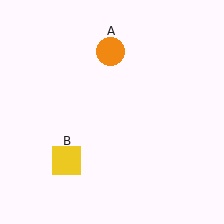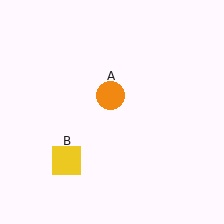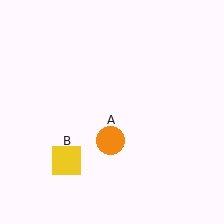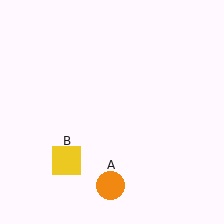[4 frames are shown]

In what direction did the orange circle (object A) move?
The orange circle (object A) moved down.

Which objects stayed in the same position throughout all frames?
Yellow square (object B) remained stationary.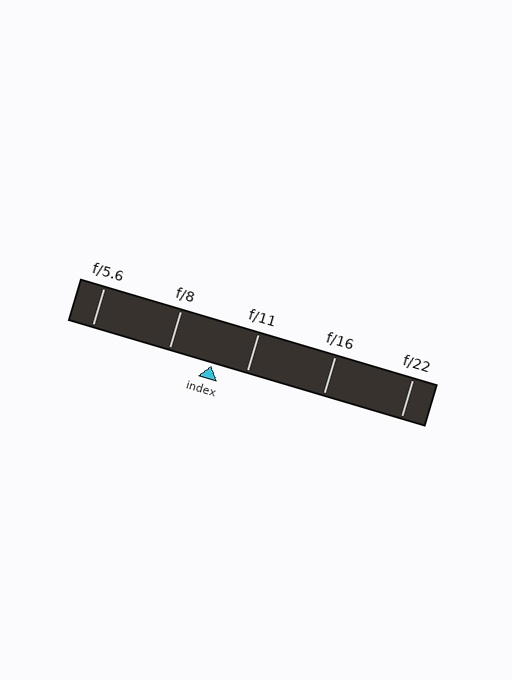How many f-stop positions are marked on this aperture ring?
There are 5 f-stop positions marked.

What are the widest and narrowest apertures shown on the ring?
The widest aperture shown is f/5.6 and the narrowest is f/22.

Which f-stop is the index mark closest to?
The index mark is closest to f/11.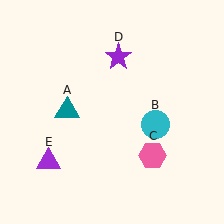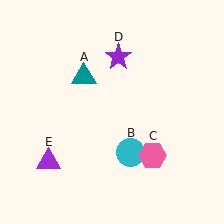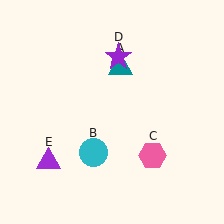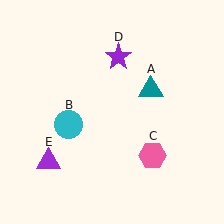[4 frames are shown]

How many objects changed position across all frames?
2 objects changed position: teal triangle (object A), cyan circle (object B).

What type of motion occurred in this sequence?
The teal triangle (object A), cyan circle (object B) rotated clockwise around the center of the scene.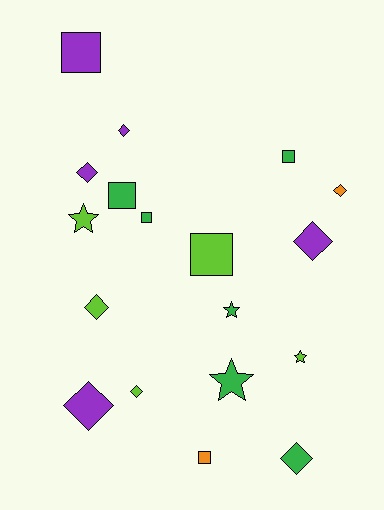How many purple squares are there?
There is 1 purple square.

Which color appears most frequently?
Green, with 6 objects.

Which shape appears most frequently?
Diamond, with 8 objects.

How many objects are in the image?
There are 18 objects.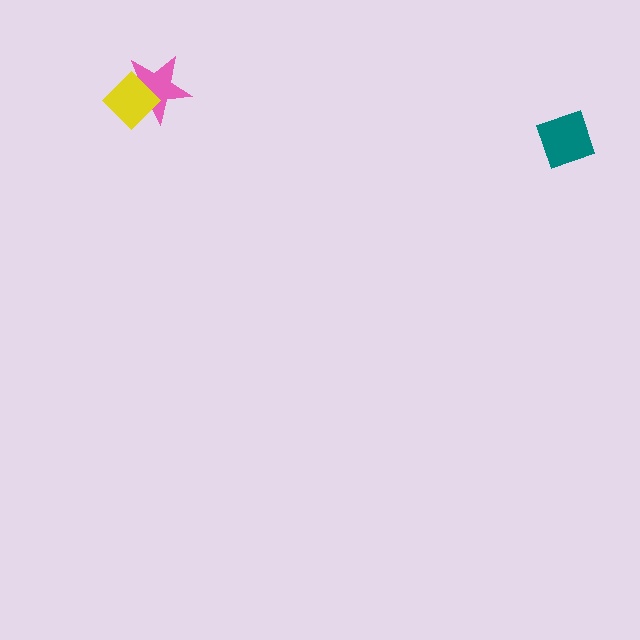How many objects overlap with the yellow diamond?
1 object overlaps with the yellow diamond.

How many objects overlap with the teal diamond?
0 objects overlap with the teal diamond.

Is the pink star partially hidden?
Yes, it is partially covered by another shape.